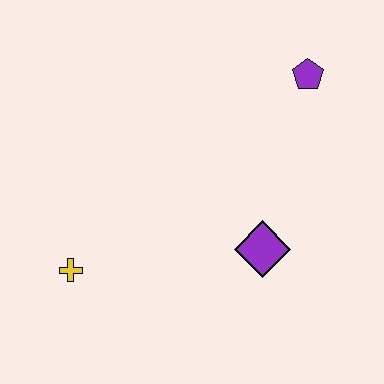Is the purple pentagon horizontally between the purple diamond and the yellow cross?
No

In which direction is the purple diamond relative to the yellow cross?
The purple diamond is to the right of the yellow cross.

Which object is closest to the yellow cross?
The purple diamond is closest to the yellow cross.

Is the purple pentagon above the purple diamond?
Yes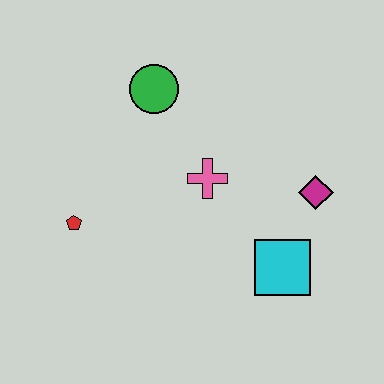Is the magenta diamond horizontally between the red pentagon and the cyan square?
No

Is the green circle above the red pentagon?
Yes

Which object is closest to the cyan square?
The magenta diamond is closest to the cyan square.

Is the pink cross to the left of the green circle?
No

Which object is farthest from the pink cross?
The red pentagon is farthest from the pink cross.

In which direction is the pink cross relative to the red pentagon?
The pink cross is to the right of the red pentagon.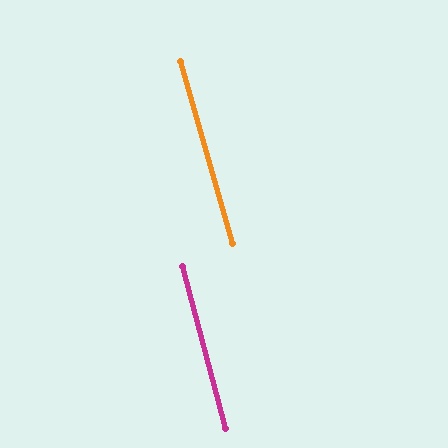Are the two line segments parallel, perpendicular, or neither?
Parallel — their directions differ by only 1.0°.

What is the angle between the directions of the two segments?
Approximately 1 degree.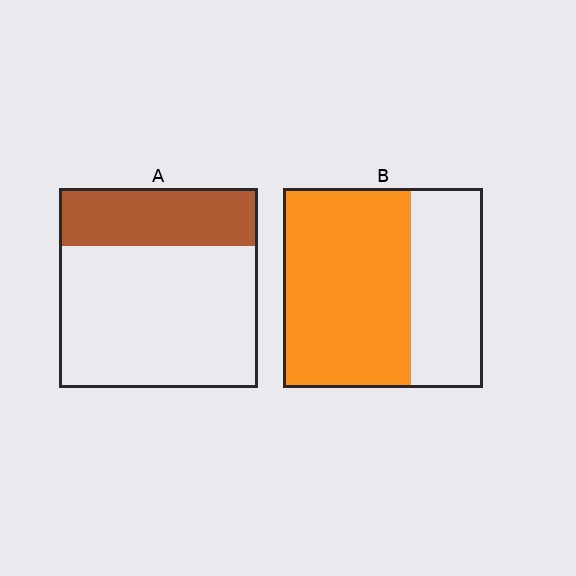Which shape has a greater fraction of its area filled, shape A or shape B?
Shape B.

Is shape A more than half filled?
No.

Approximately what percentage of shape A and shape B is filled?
A is approximately 30% and B is approximately 65%.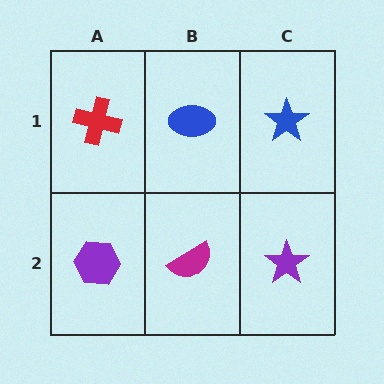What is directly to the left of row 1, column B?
A red cross.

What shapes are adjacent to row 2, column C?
A blue star (row 1, column C), a magenta semicircle (row 2, column B).